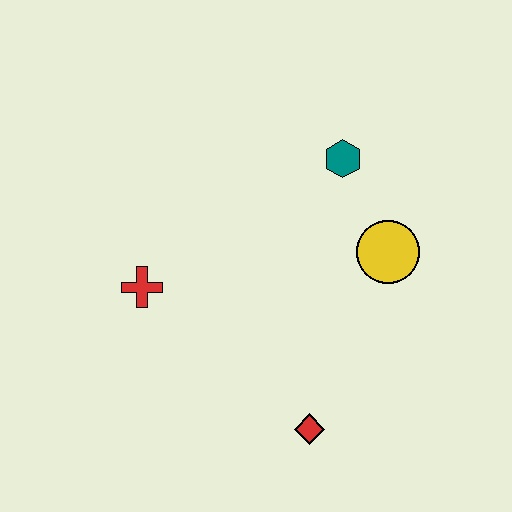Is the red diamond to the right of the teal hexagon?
No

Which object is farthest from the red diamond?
The teal hexagon is farthest from the red diamond.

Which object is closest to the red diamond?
The yellow circle is closest to the red diamond.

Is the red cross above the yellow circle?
No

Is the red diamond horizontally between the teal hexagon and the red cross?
Yes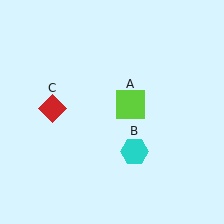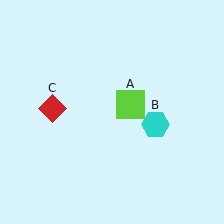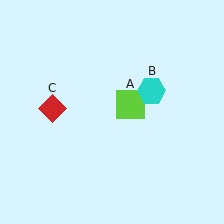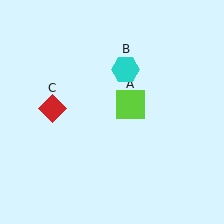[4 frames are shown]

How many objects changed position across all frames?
1 object changed position: cyan hexagon (object B).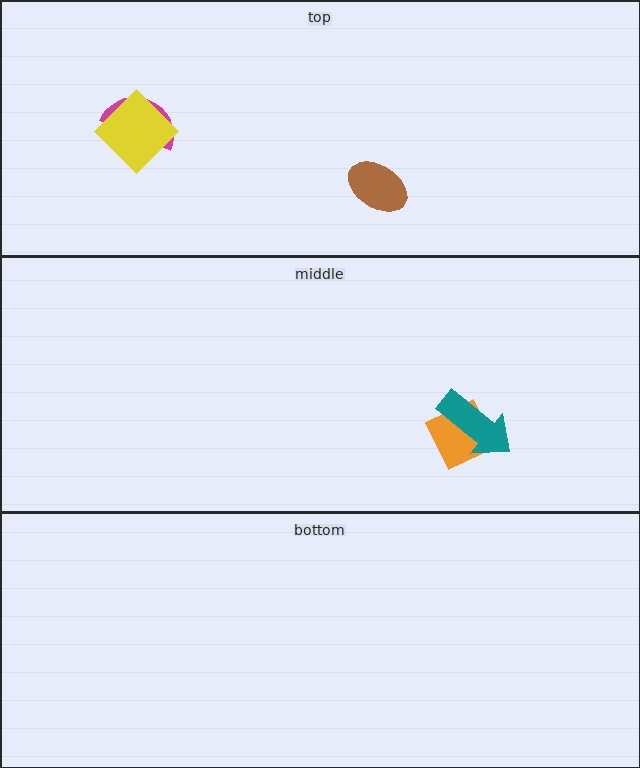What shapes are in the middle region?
The orange square, the teal arrow.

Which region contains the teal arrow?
The middle region.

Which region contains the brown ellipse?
The top region.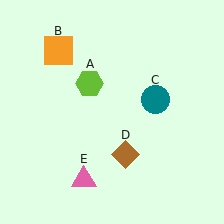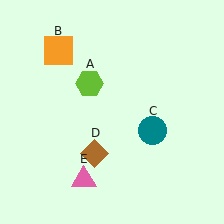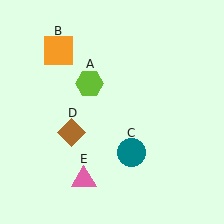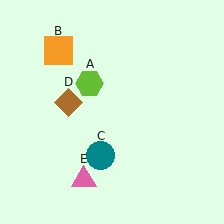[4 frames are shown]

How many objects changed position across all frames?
2 objects changed position: teal circle (object C), brown diamond (object D).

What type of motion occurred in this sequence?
The teal circle (object C), brown diamond (object D) rotated clockwise around the center of the scene.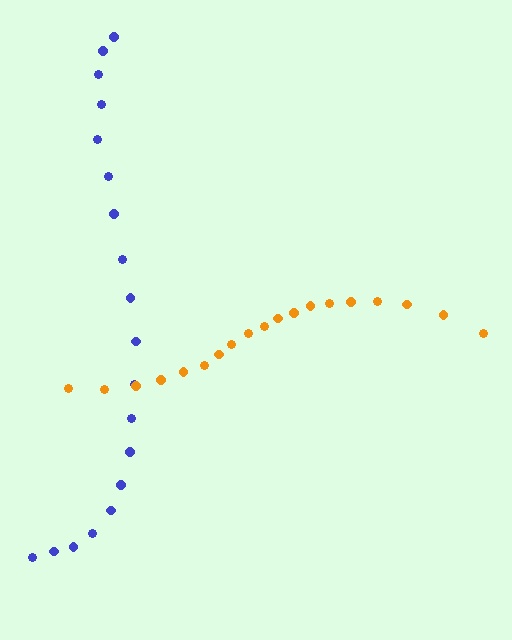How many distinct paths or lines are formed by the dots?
There are 2 distinct paths.